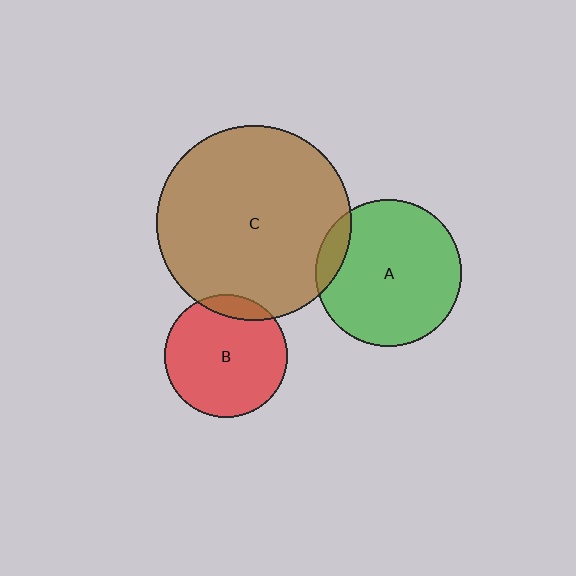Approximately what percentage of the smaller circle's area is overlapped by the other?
Approximately 10%.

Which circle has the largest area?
Circle C (brown).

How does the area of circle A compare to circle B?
Approximately 1.4 times.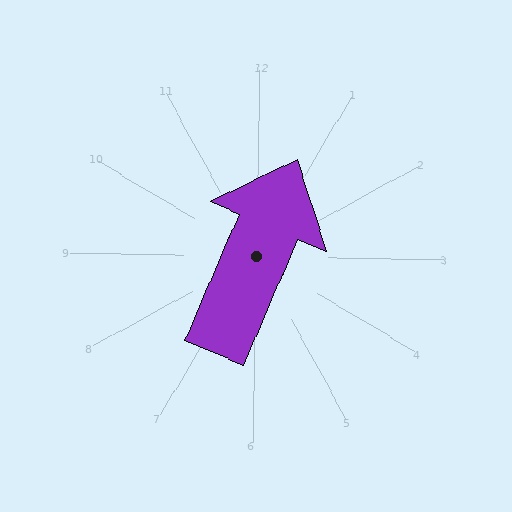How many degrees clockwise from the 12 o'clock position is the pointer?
Approximately 22 degrees.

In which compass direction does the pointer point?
North.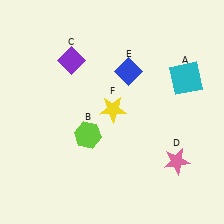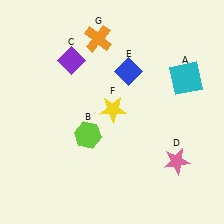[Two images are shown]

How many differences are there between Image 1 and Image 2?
There is 1 difference between the two images.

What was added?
An orange cross (G) was added in Image 2.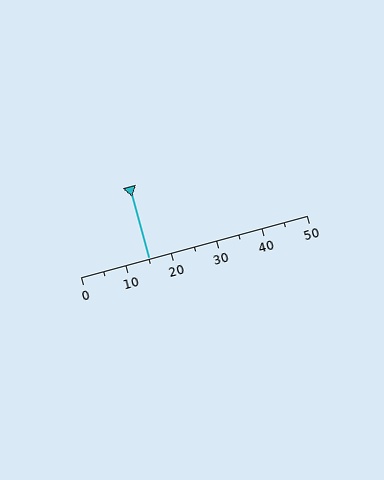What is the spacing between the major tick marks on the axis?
The major ticks are spaced 10 apart.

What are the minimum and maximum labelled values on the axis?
The axis runs from 0 to 50.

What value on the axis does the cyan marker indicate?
The marker indicates approximately 15.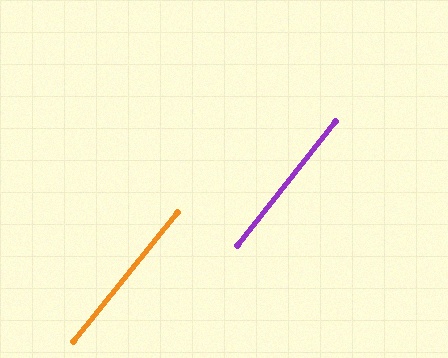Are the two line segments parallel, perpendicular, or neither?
Parallel — their directions differ by only 1.2°.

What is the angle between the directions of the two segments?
Approximately 1 degree.